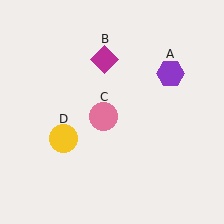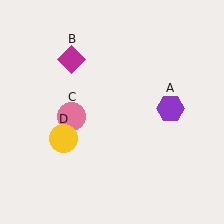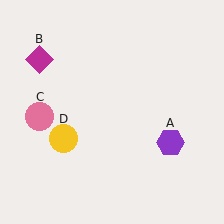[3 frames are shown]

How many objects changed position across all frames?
3 objects changed position: purple hexagon (object A), magenta diamond (object B), pink circle (object C).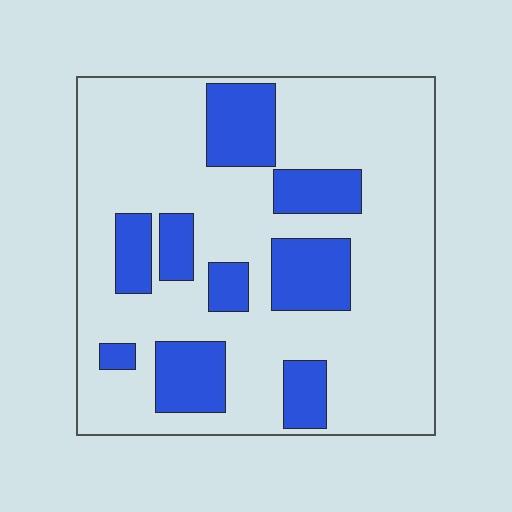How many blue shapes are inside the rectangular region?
9.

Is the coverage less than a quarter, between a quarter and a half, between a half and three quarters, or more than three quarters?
Less than a quarter.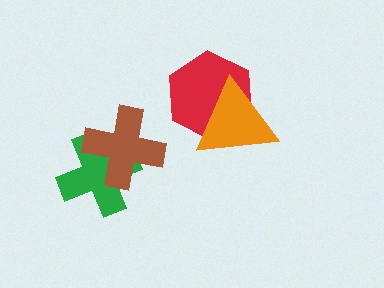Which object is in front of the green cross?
The brown cross is in front of the green cross.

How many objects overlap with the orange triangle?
1 object overlaps with the orange triangle.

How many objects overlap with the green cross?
1 object overlaps with the green cross.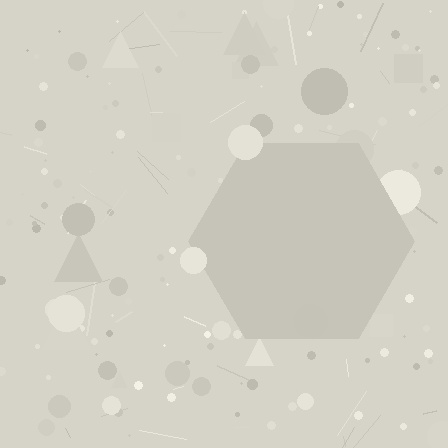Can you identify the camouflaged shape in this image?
The camouflaged shape is a hexagon.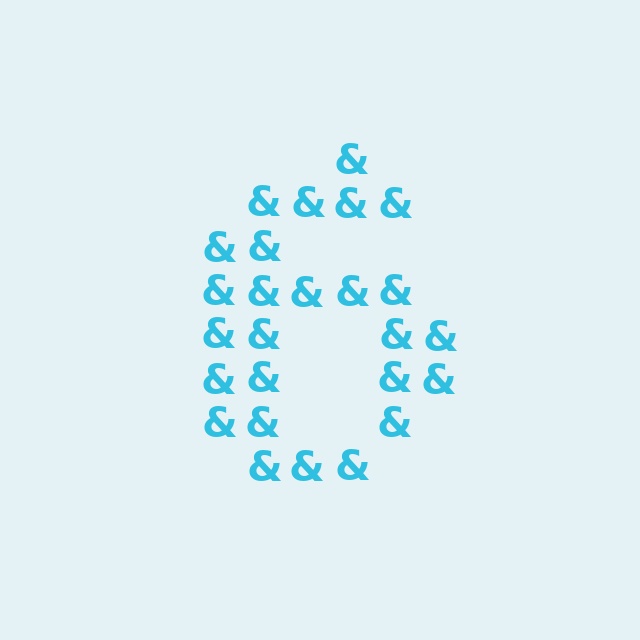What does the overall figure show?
The overall figure shows the digit 6.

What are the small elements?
The small elements are ampersands.